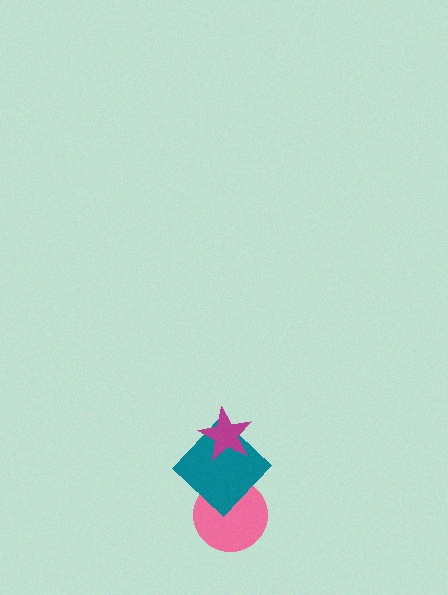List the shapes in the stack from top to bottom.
From top to bottom: the magenta star, the teal diamond, the pink circle.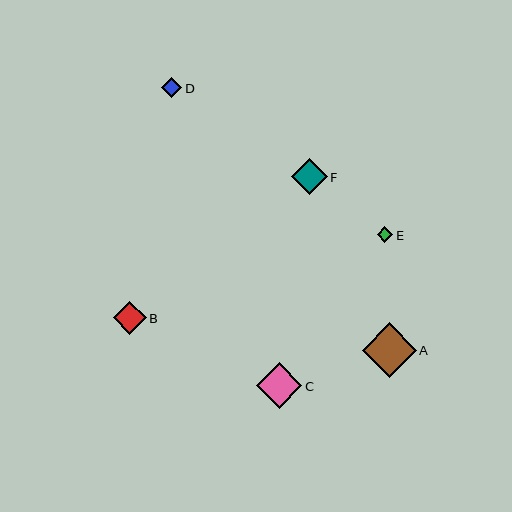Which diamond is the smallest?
Diamond E is the smallest with a size of approximately 16 pixels.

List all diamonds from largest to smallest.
From largest to smallest: A, C, F, B, D, E.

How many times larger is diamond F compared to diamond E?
Diamond F is approximately 2.3 times the size of diamond E.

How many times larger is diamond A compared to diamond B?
Diamond A is approximately 1.6 times the size of diamond B.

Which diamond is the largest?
Diamond A is the largest with a size of approximately 54 pixels.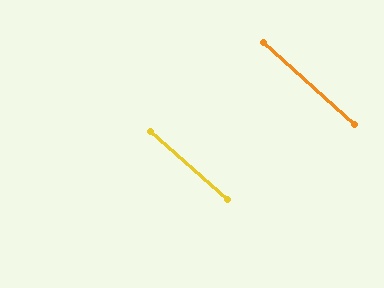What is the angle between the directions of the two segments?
Approximately 1 degree.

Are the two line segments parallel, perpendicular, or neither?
Parallel — their directions differ by only 0.9°.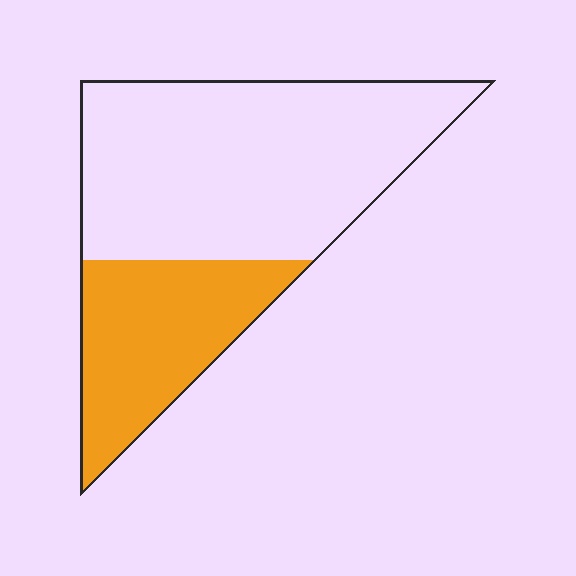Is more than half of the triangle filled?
No.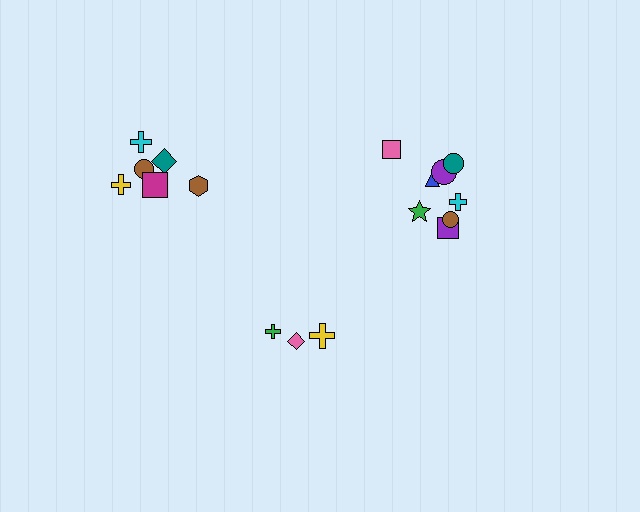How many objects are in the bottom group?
There are 3 objects.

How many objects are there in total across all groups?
There are 17 objects.